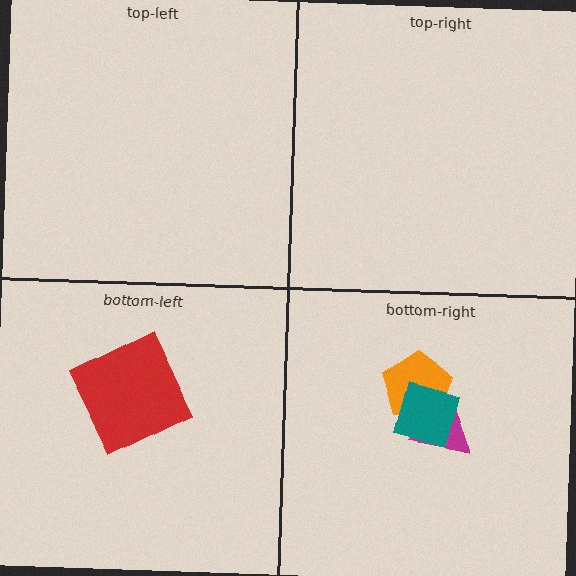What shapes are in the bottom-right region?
The magenta triangle, the orange pentagon, the teal diamond.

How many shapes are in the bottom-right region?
3.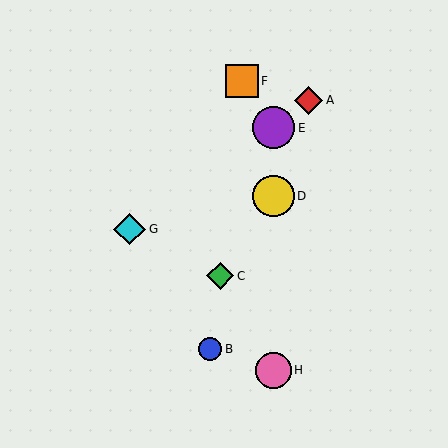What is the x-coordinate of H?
Object H is at x≈273.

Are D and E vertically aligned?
Yes, both are at x≈273.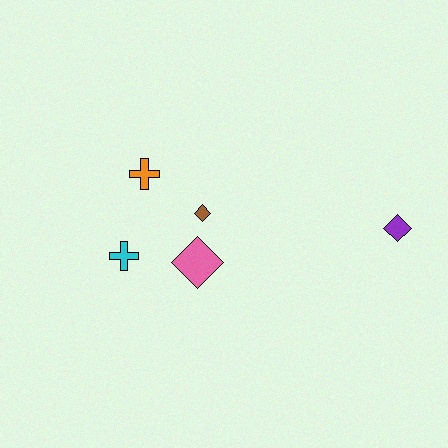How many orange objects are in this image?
There is 1 orange object.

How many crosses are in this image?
There are 2 crosses.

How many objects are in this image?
There are 5 objects.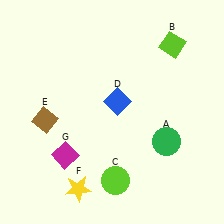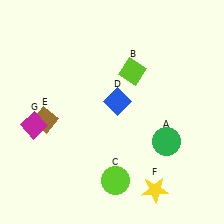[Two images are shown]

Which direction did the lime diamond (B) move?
The lime diamond (B) moved left.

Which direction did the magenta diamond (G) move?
The magenta diamond (G) moved left.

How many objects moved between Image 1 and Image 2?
3 objects moved between the two images.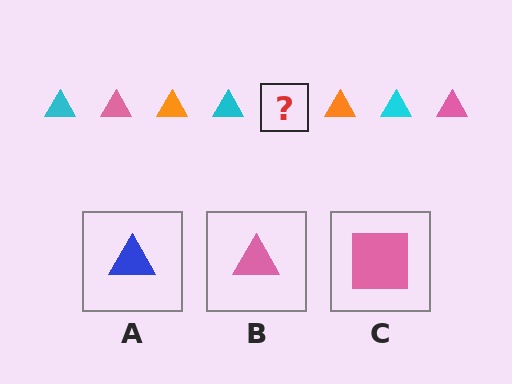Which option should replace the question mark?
Option B.